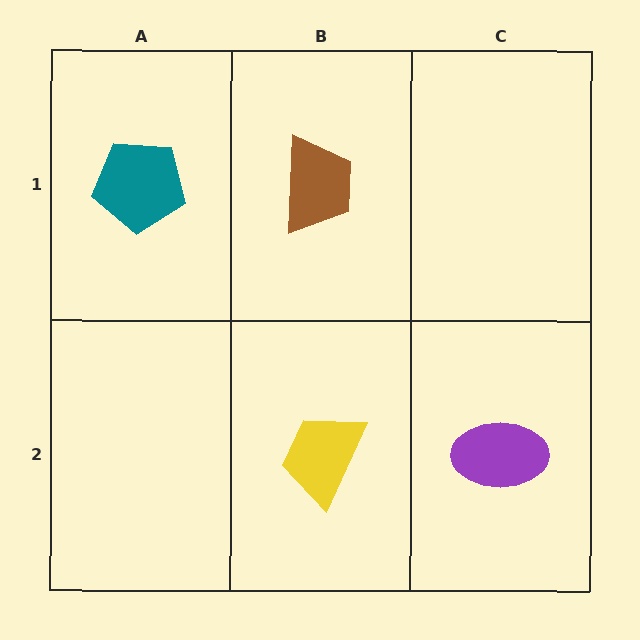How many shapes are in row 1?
2 shapes.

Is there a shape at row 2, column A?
No, that cell is empty.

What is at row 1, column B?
A brown trapezoid.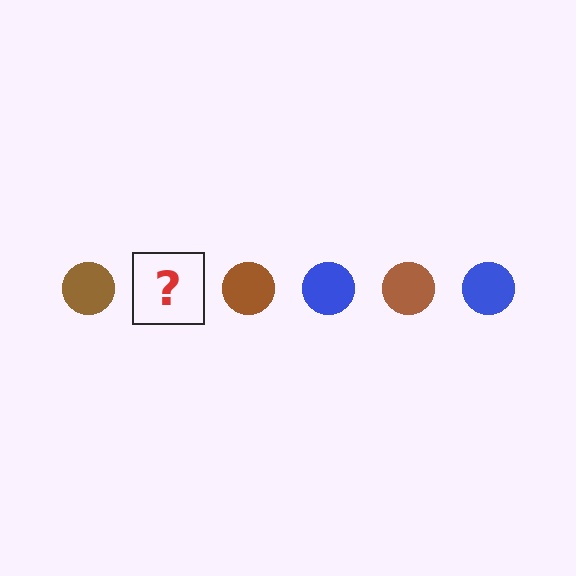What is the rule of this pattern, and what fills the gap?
The rule is that the pattern cycles through brown, blue circles. The gap should be filled with a blue circle.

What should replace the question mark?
The question mark should be replaced with a blue circle.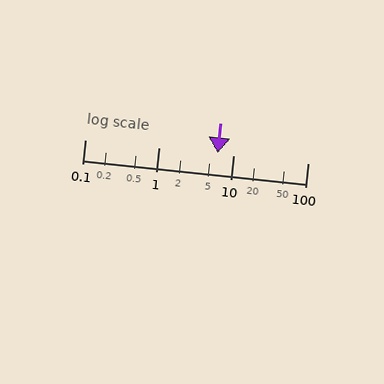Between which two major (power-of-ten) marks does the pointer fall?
The pointer is between 1 and 10.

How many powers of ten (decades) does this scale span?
The scale spans 3 decades, from 0.1 to 100.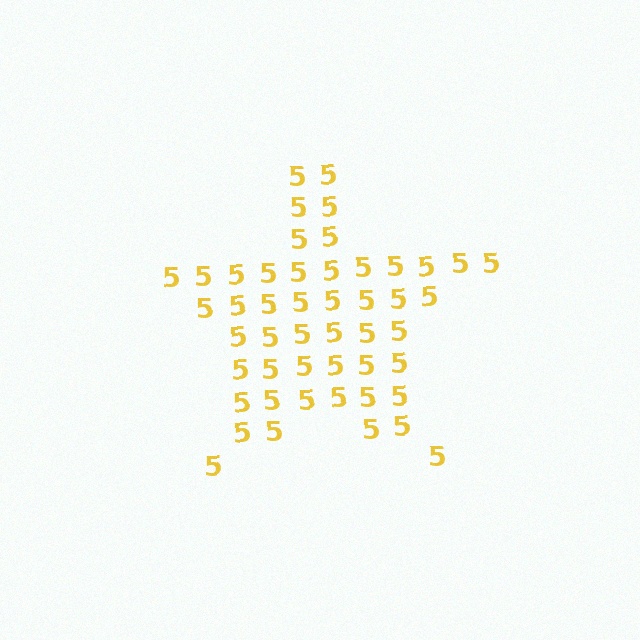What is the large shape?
The large shape is a star.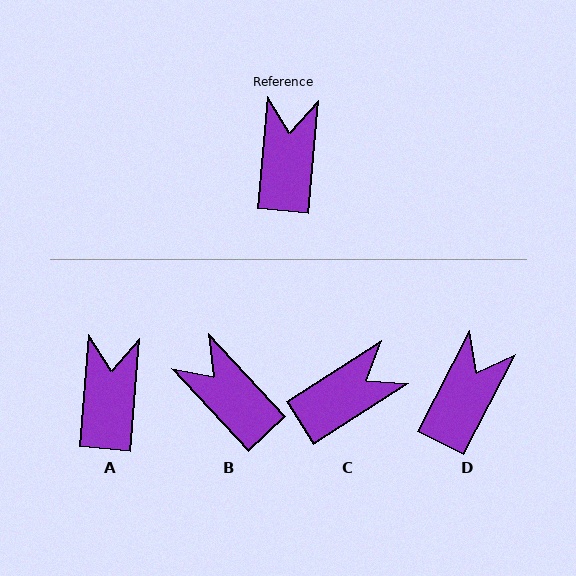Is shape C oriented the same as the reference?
No, it is off by about 53 degrees.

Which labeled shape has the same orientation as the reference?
A.